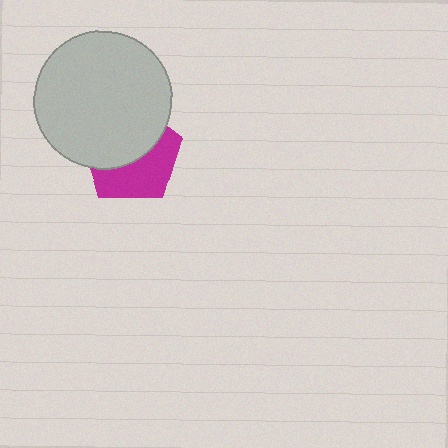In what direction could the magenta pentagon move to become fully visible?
The magenta pentagon could move down. That would shift it out from behind the light gray circle entirely.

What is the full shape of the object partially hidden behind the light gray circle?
The partially hidden object is a magenta pentagon.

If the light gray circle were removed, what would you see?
You would see the complete magenta pentagon.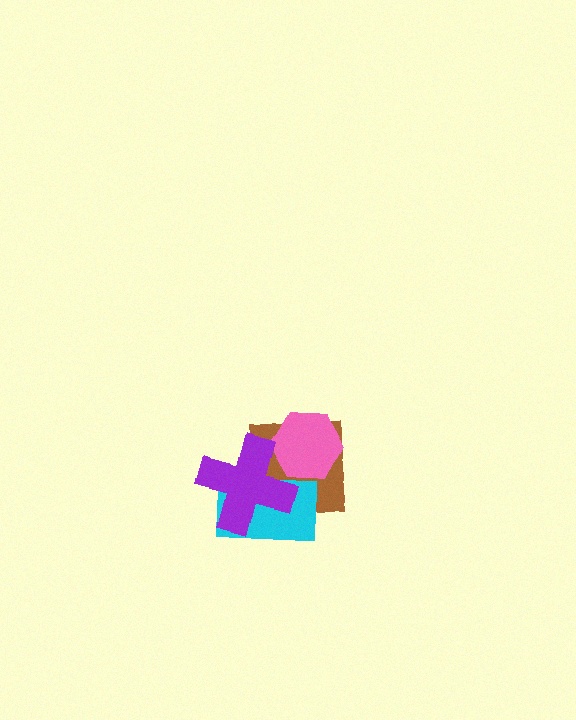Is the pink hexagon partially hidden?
Yes, it is partially covered by another shape.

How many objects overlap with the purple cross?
3 objects overlap with the purple cross.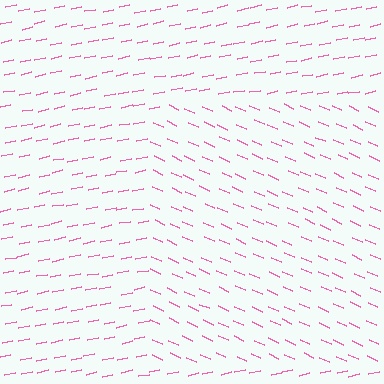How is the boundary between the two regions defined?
The boundary is defined purely by a change in line orientation (approximately 36 degrees difference). All lines are the same color and thickness.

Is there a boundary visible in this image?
Yes, there is a texture boundary formed by a change in line orientation.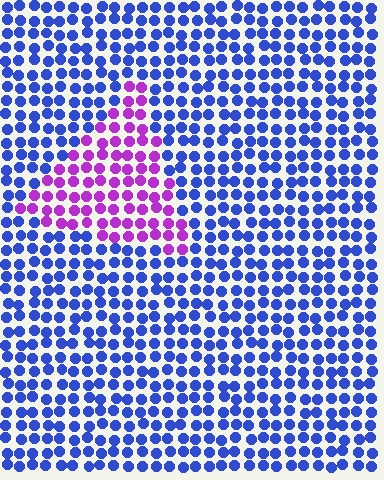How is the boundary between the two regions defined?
The boundary is defined purely by a slight shift in hue (about 62 degrees). Spacing, size, and orientation are identical on both sides.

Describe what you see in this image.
The image is filled with small blue elements in a uniform arrangement. A triangle-shaped region is visible where the elements are tinted to a slightly different hue, forming a subtle color boundary.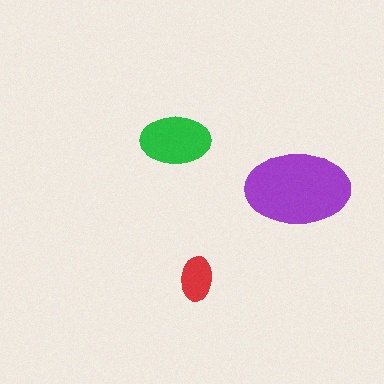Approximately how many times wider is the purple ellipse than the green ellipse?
About 1.5 times wider.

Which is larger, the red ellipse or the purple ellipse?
The purple one.